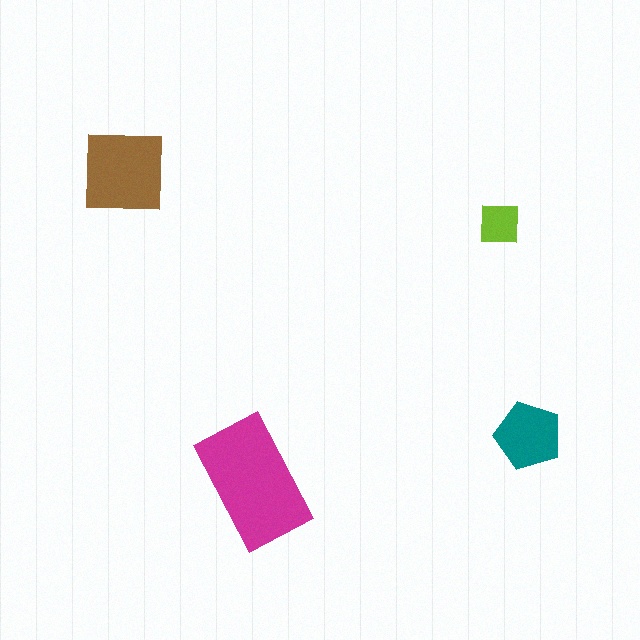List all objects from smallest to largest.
The lime square, the teal pentagon, the brown square, the magenta rectangle.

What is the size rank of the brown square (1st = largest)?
2nd.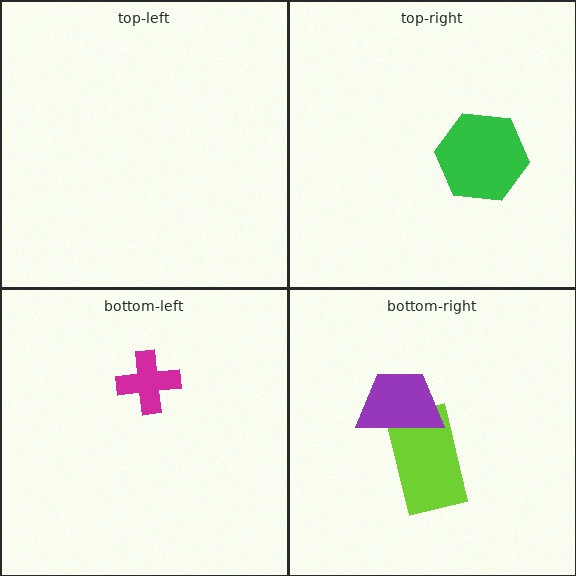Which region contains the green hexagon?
The top-right region.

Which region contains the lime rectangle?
The bottom-right region.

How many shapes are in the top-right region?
1.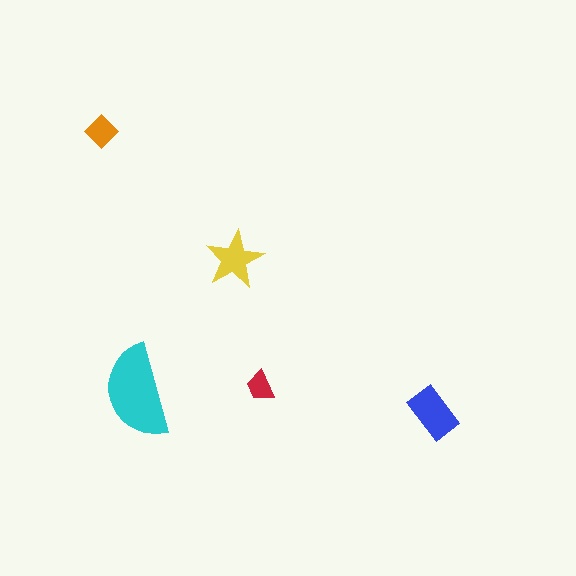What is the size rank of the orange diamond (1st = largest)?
4th.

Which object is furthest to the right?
The blue rectangle is rightmost.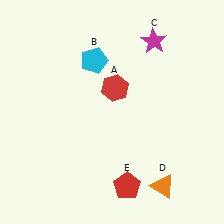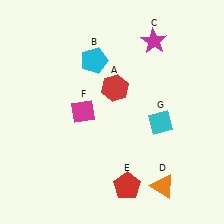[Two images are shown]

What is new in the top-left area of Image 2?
A magenta diamond (F) was added in the top-left area of Image 2.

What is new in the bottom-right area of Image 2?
A cyan diamond (G) was added in the bottom-right area of Image 2.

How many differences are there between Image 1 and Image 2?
There are 2 differences between the two images.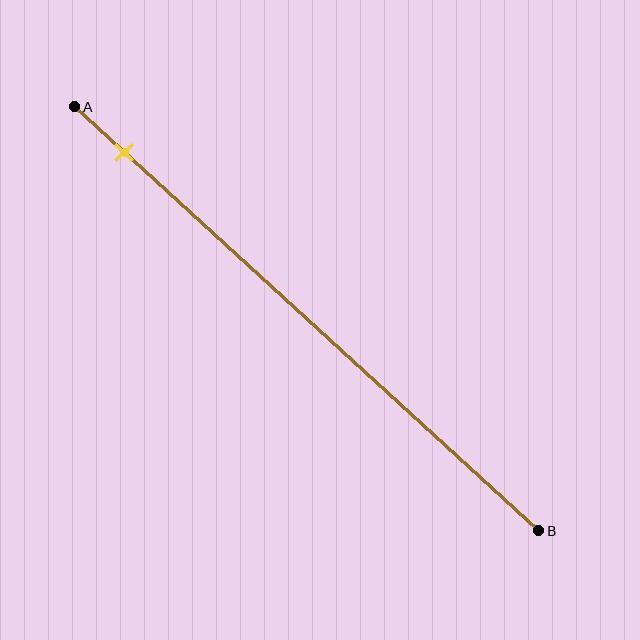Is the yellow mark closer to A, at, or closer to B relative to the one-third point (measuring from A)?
The yellow mark is closer to point A than the one-third point of segment AB.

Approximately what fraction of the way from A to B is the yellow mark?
The yellow mark is approximately 10% of the way from A to B.